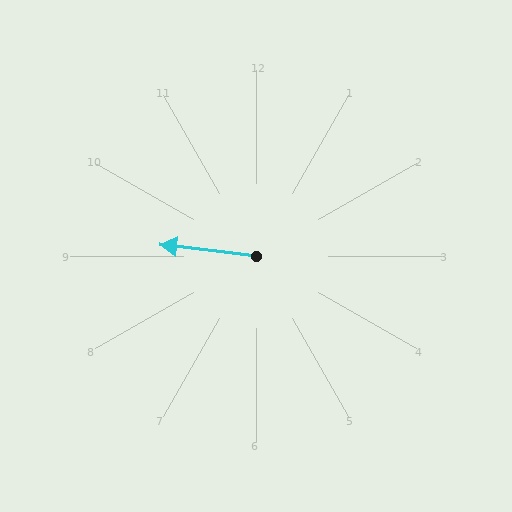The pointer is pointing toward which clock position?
Roughly 9 o'clock.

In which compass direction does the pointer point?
West.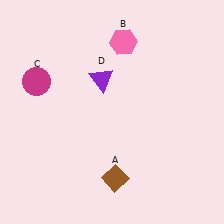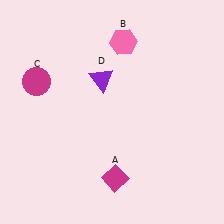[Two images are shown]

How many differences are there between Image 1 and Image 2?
There is 1 difference between the two images.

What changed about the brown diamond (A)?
In Image 1, A is brown. In Image 2, it changed to magenta.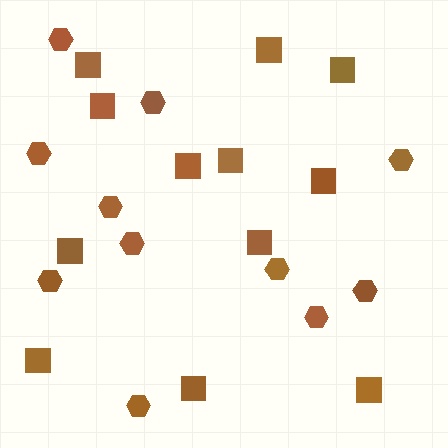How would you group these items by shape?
There are 2 groups: one group of hexagons (11) and one group of squares (12).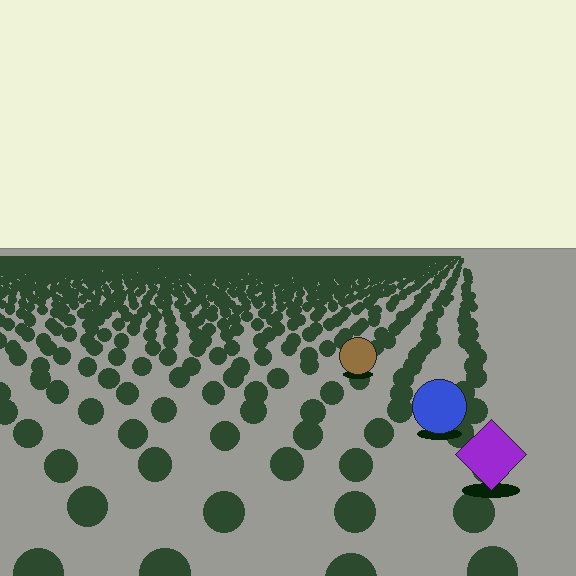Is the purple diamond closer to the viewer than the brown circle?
Yes. The purple diamond is closer — you can tell from the texture gradient: the ground texture is coarser near it.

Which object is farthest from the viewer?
The brown circle is farthest from the viewer. It appears smaller and the ground texture around it is denser.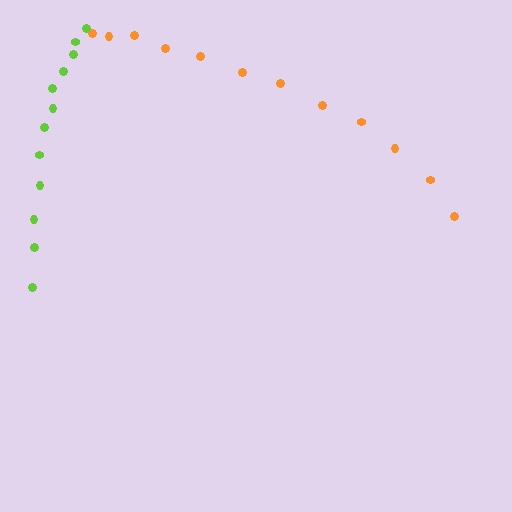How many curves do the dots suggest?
There are 2 distinct paths.